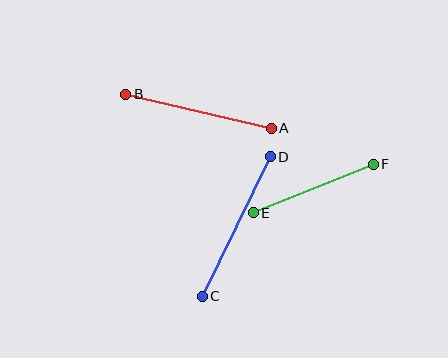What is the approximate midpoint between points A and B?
The midpoint is at approximately (199, 111) pixels.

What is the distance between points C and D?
The distance is approximately 155 pixels.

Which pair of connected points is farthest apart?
Points C and D are farthest apart.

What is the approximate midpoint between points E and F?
The midpoint is at approximately (313, 188) pixels.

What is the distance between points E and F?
The distance is approximately 129 pixels.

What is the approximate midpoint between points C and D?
The midpoint is at approximately (236, 227) pixels.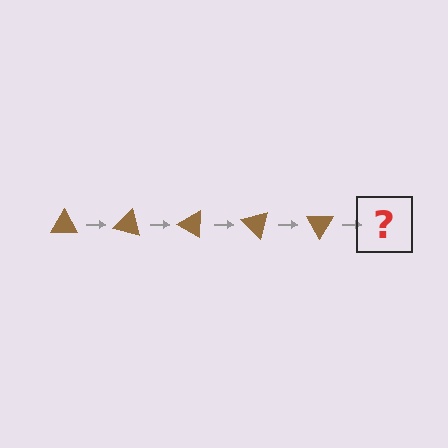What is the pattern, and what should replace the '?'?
The pattern is that the triangle rotates 15 degrees each step. The '?' should be a brown triangle rotated 75 degrees.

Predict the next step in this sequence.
The next step is a brown triangle rotated 75 degrees.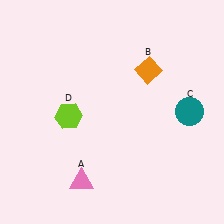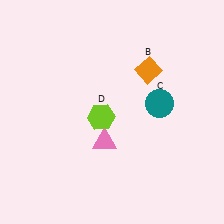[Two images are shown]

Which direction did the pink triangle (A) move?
The pink triangle (A) moved up.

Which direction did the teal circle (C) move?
The teal circle (C) moved left.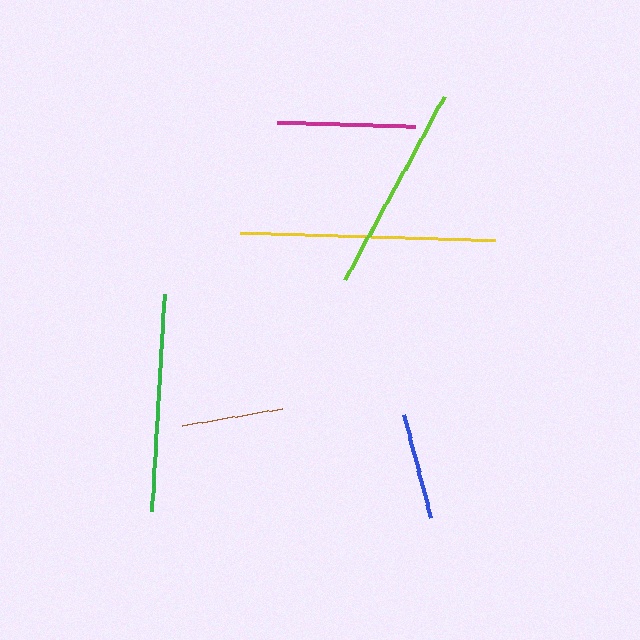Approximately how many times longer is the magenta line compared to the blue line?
The magenta line is approximately 1.3 times the length of the blue line.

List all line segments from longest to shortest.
From longest to shortest: yellow, green, lime, magenta, blue, brown.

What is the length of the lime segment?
The lime segment is approximately 209 pixels long.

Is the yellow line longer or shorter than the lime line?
The yellow line is longer than the lime line.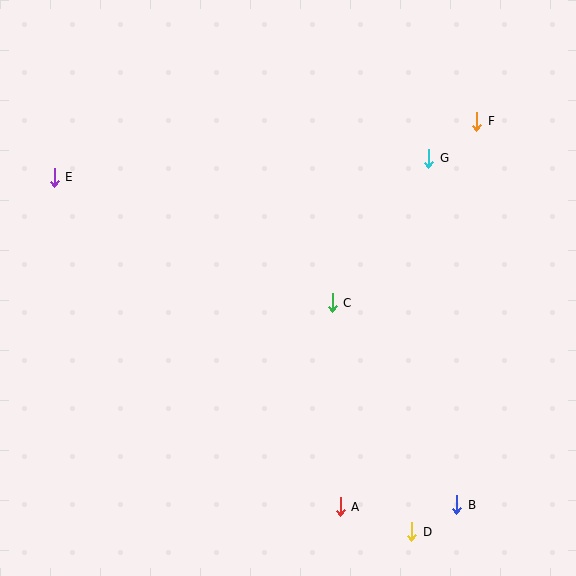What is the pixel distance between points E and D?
The distance between E and D is 503 pixels.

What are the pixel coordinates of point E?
Point E is at (54, 177).